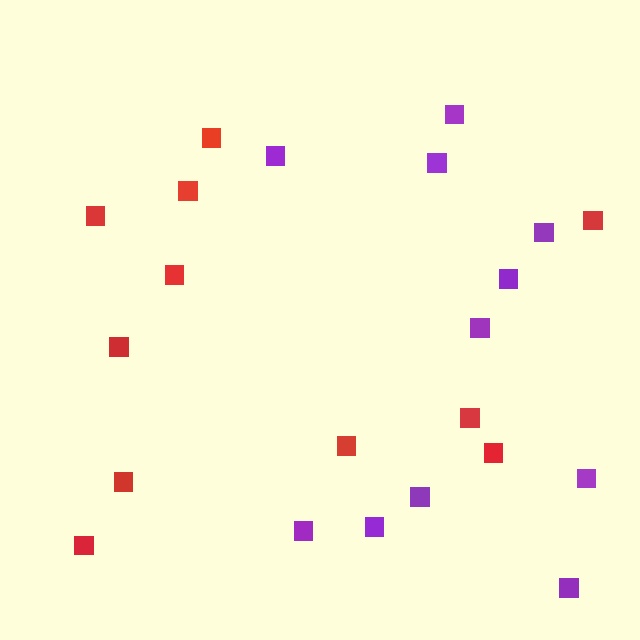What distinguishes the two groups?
There are 2 groups: one group of purple squares (11) and one group of red squares (11).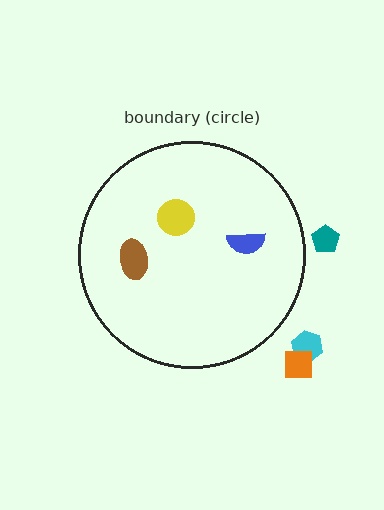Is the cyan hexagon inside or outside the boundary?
Outside.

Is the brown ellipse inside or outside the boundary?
Inside.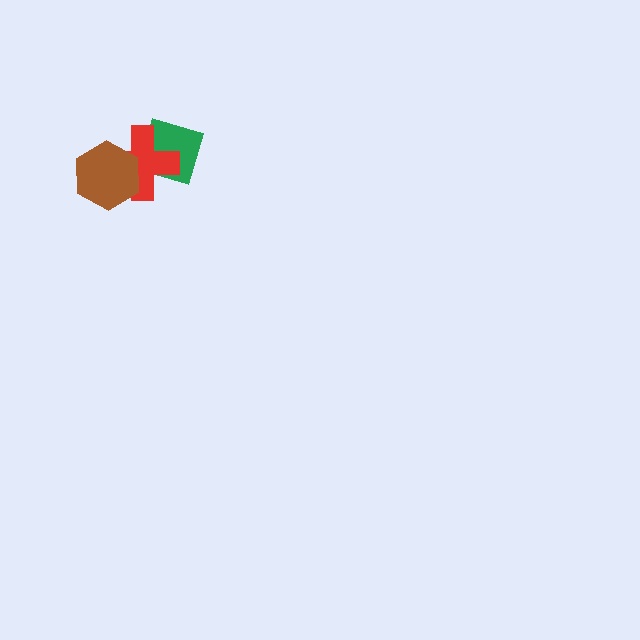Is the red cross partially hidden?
Yes, it is partially covered by another shape.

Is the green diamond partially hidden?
Yes, it is partially covered by another shape.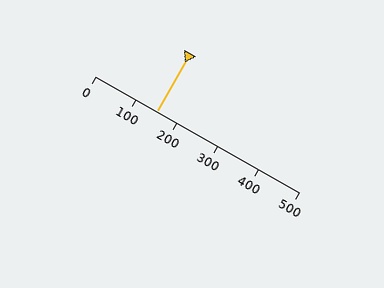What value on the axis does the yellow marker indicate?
The marker indicates approximately 150.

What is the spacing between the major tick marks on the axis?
The major ticks are spaced 100 apart.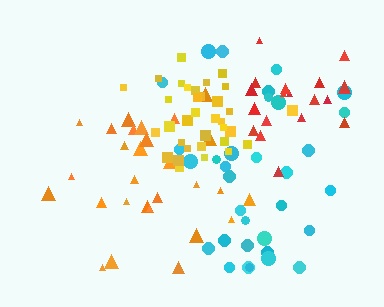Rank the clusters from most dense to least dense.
yellow, red, cyan, orange.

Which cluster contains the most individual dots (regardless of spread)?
Yellow (34).